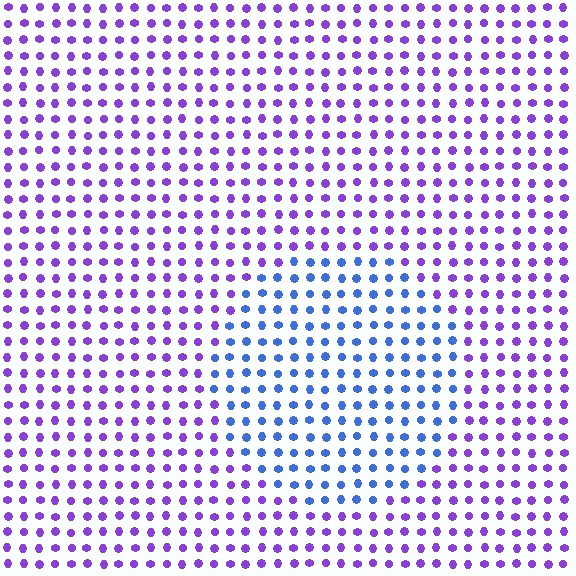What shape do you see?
I see a circle.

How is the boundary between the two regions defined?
The boundary is defined purely by a slight shift in hue (about 48 degrees). Spacing, size, and orientation are identical on both sides.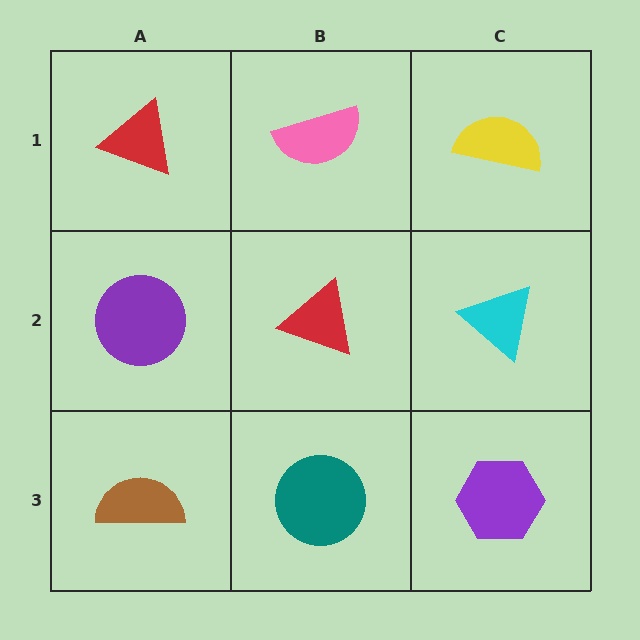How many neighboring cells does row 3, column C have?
2.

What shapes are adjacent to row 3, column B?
A red triangle (row 2, column B), a brown semicircle (row 3, column A), a purple hexagon (row 3, column C).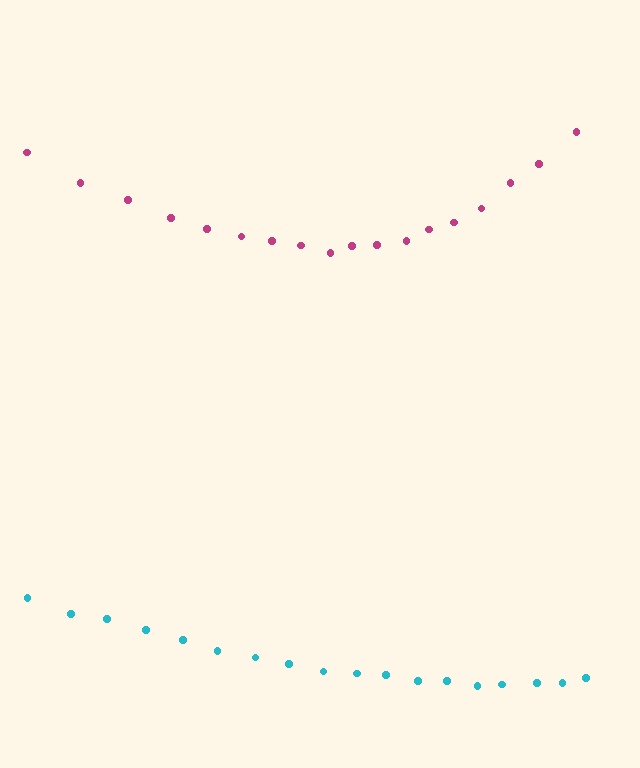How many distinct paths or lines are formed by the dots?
There are 2 distinct paths.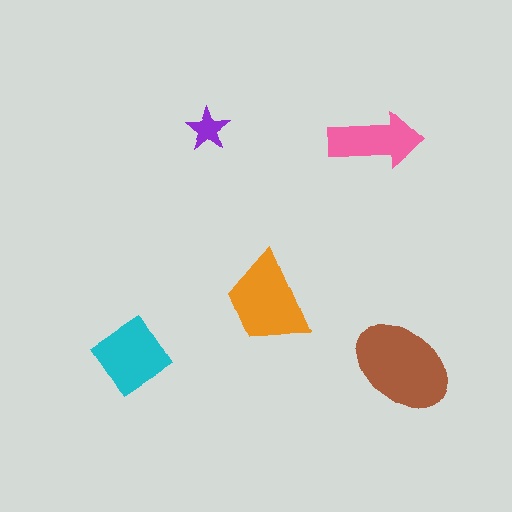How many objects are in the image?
There are 5 objects in the image.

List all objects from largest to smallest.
The brown ellipse, the orange trapezoid, the cyan diamond, the pink arrow, the purple star.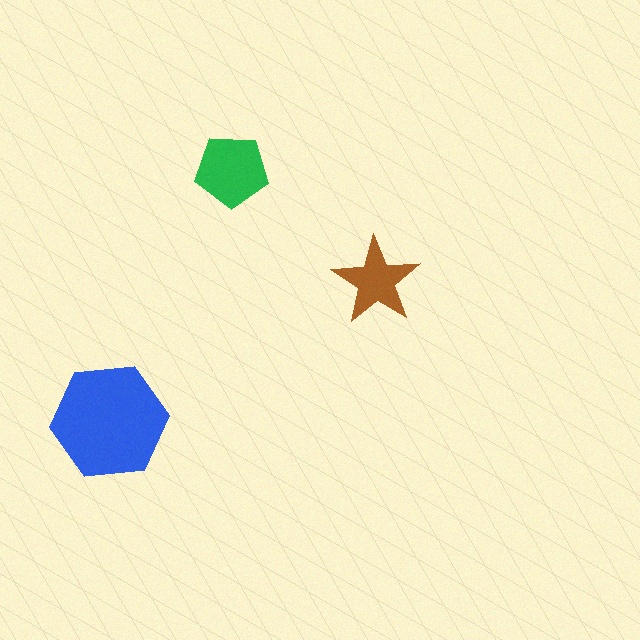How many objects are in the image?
There are 3 objects in the image.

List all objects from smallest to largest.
The brown star, the green pentagon, the blue hexagon.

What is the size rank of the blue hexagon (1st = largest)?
1st.